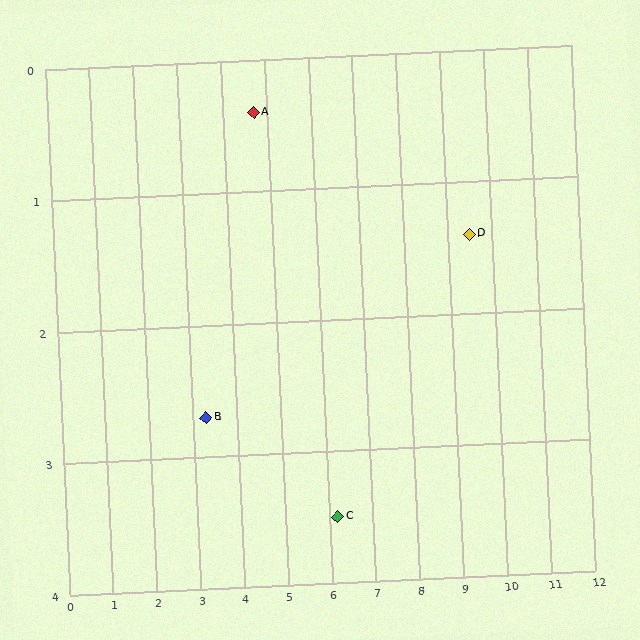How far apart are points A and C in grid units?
Points A and C are about 3.4 grid units apart.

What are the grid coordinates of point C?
Point C is at approximately (6.2, 3.5).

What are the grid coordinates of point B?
Point B is at approximately (3.3, 2.7).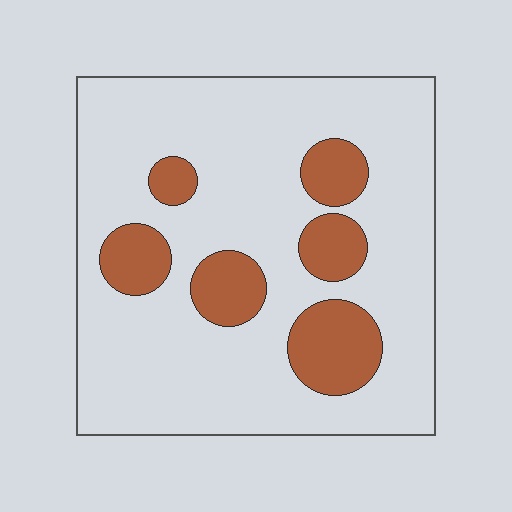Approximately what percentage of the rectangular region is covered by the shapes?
Approximately 20%.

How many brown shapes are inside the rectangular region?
6.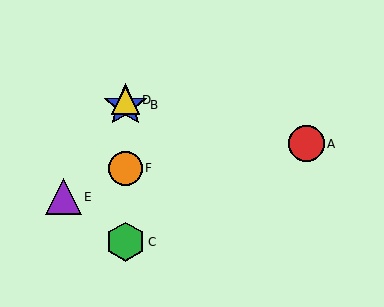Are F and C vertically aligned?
Yes, both are at x≈125.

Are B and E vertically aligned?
No, B is at x≈125 and E is at x≈63.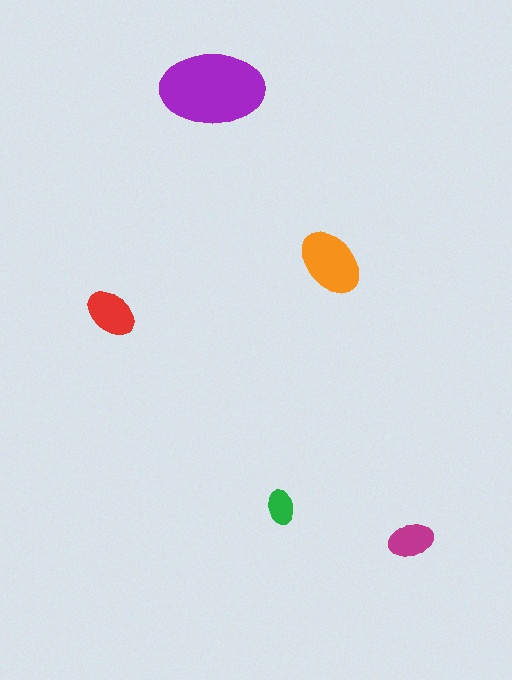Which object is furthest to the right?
The magenta ellipse is rightmost.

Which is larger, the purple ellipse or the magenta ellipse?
The purple one.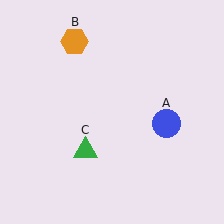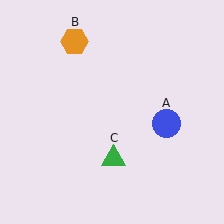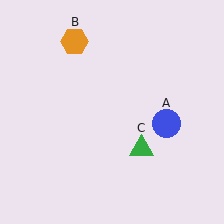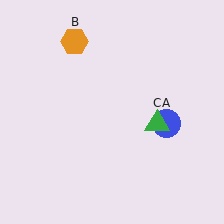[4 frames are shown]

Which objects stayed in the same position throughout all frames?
Blue circle (object A) and orange hexagon (object B) remained stationary.